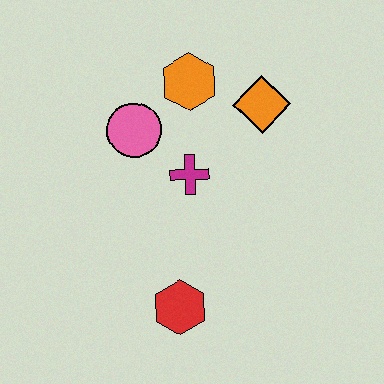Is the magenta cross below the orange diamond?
Yes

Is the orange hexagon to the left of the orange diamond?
Yes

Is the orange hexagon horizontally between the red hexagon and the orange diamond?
Yes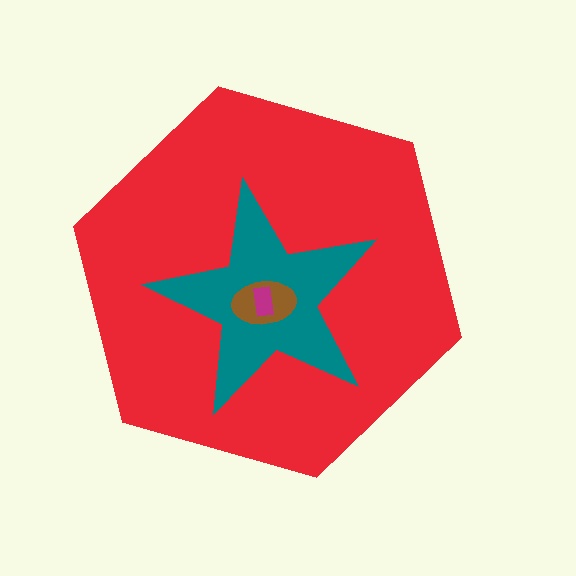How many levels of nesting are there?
4.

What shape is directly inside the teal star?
The brown ellipse.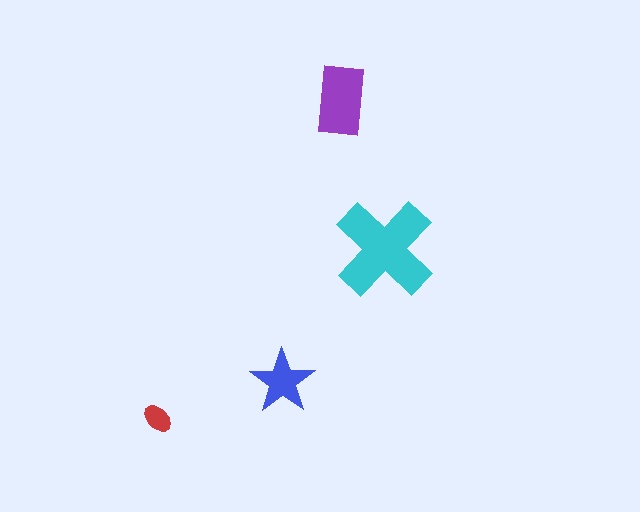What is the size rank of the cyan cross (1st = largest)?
1st.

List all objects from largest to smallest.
The cyan cross, the purple rectangle, the blue star, the red ellipse.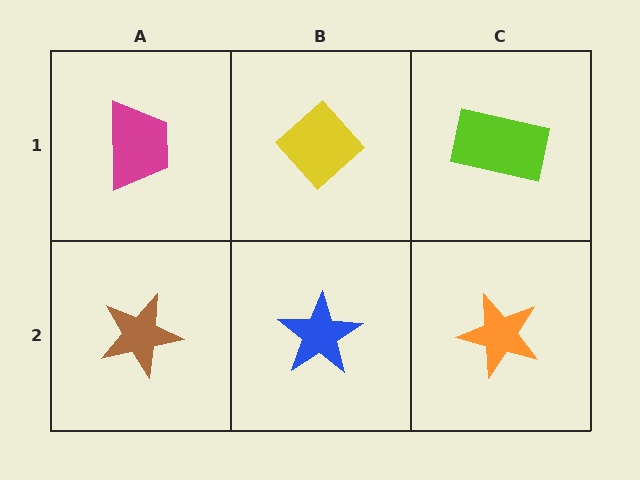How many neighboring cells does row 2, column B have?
3.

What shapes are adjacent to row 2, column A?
A magenta trapezoid (row 1, column A), a blue star (row 2, column B).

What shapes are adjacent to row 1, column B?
A blue star (row 2, column B), a magenta trapezoid (row 1, column A), a lime rectangle (row 1, column C).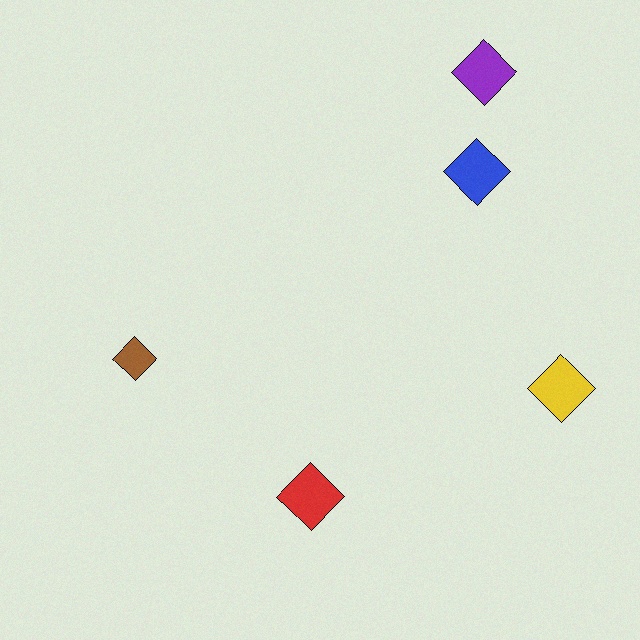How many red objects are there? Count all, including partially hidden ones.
There is 1 red object.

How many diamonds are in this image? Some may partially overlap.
There are 5 diamonds.